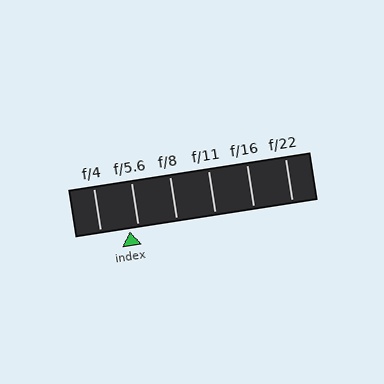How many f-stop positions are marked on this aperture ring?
There are 6 f-stop positions marked.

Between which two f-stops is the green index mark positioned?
The index mark is between f/4 and f/5.6.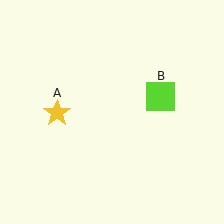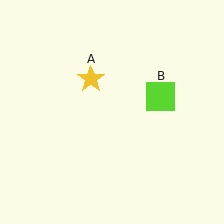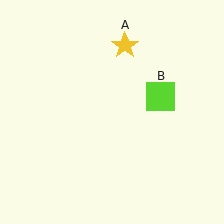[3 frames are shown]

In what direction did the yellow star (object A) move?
The yellow star (object A) moved up and to the right.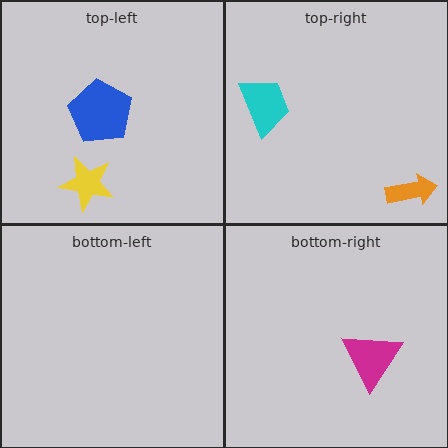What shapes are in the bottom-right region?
The magenta triangle.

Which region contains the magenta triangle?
The bottom-right region.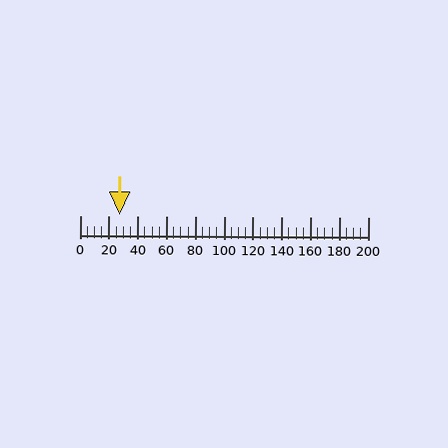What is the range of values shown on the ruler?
The ruler shows values from 0 to 200.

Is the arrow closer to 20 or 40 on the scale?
The arrow is closer to 20.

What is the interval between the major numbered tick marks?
The major tick marks are spaced 20 units apart.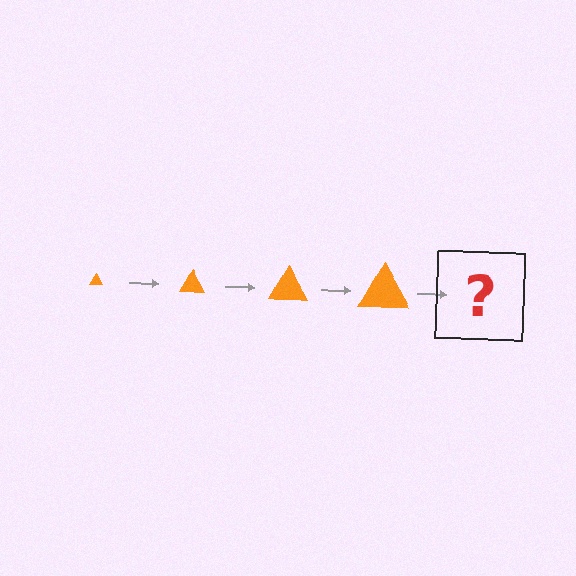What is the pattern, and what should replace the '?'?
The pattern is that the triangle gets progressively larger each step. The '?' should be an orange triangle, larger than the previous one.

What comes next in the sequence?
The next element should be an orange triangle, larger than the previous one.